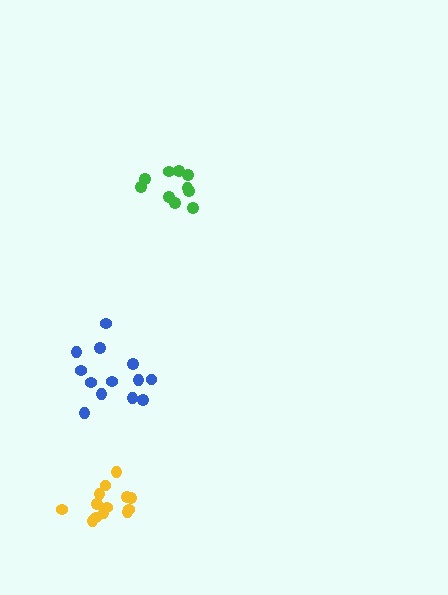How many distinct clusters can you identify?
There are 3 distinct clusters.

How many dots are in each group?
Group 1: 13 dots, Group 2: 10 dots, Group 3: 13 dots (36 total).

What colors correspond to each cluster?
The clusters are colored: yellow, green, blue.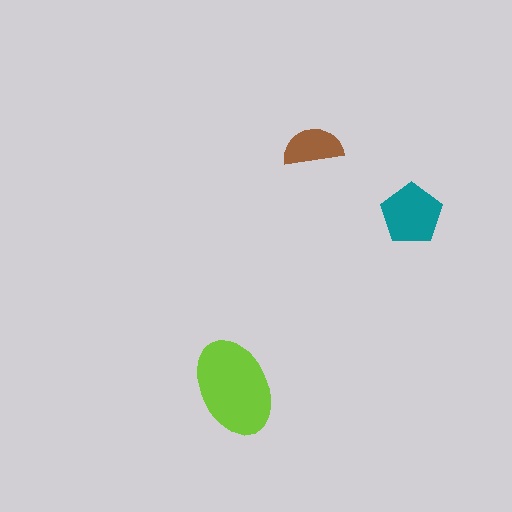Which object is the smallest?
The brown semicircle.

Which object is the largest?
The lime ellipse.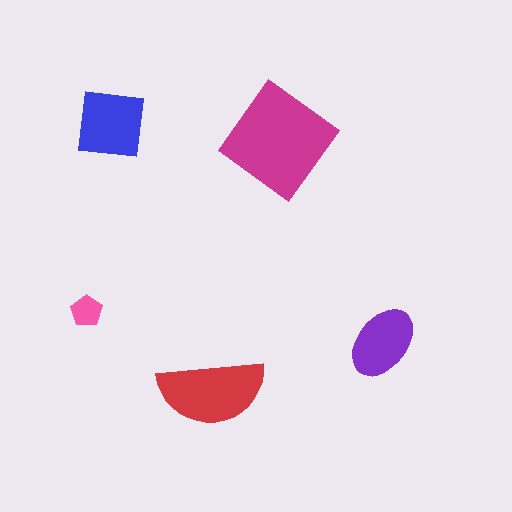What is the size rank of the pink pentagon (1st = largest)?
5th.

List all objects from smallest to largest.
The pink pentagon, the purple ellipse, the blue square, the red semicircle, the magenta diamond.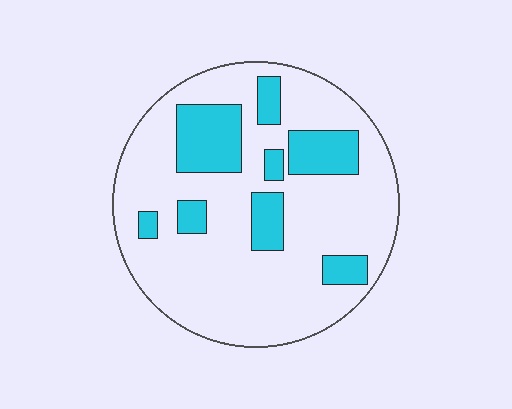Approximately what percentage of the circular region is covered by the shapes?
Approximately 20%.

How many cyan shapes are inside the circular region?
8.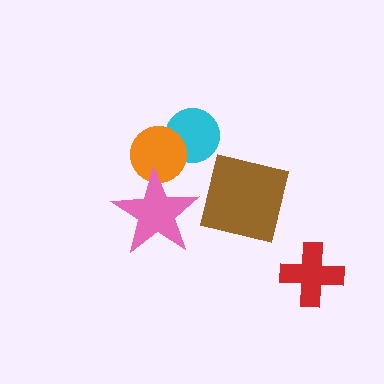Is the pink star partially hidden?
No, no other shape covers it.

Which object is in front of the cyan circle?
The orange circle is in front of the cyan circle.